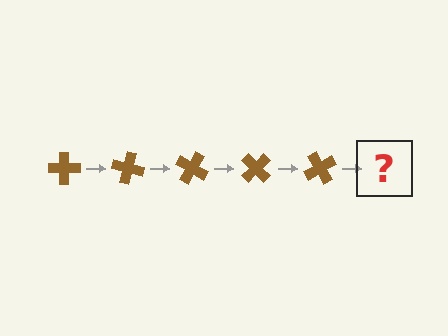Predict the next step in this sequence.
The next step is a brown cross rotated 75 degrees.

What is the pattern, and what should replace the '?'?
The pattern is that the cross rotates 15 degrees each step. The '?' should be a brown cross rotated 75 degrees.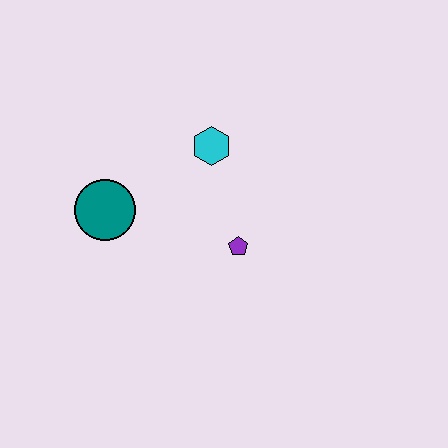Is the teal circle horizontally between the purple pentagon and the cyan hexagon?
No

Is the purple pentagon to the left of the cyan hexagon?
No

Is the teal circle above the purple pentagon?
Yes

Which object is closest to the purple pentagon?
The cyan hexagon is closest to the purple pentagon.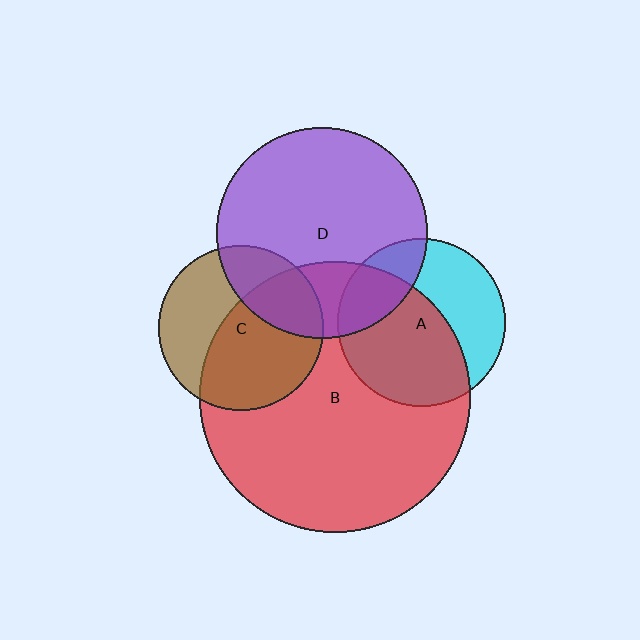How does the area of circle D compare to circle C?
Approximately 1.6 times.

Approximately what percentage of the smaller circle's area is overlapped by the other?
Approximately 25%.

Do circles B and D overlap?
Yes.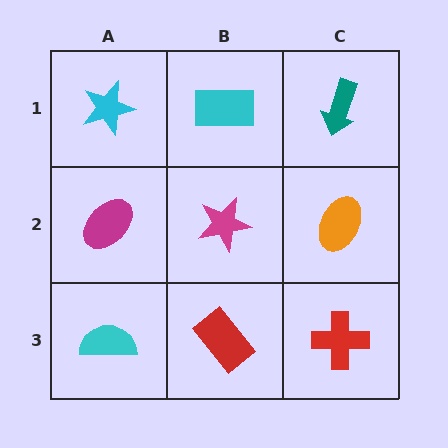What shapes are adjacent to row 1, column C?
An orange ellipse (row 2, column C), a cyan rectangle (row 1, column B).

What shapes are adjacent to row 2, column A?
A cyan star (row 1, column A), a cyan semicircle (row 3, column A), a magenta star (row 2, column B).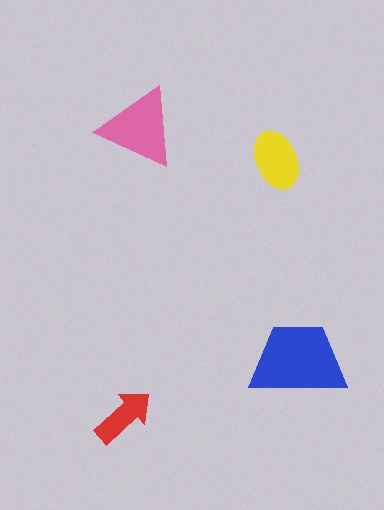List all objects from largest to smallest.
The blue trapezoid, the pink triangle, the yellow ellipse, the red arrow.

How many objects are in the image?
There are 4 objects in the image.